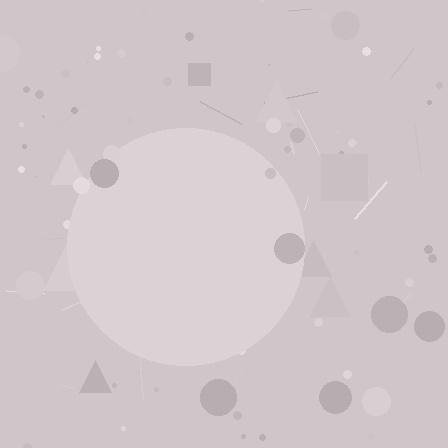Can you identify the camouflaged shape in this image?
The camouflaged shape is a circle.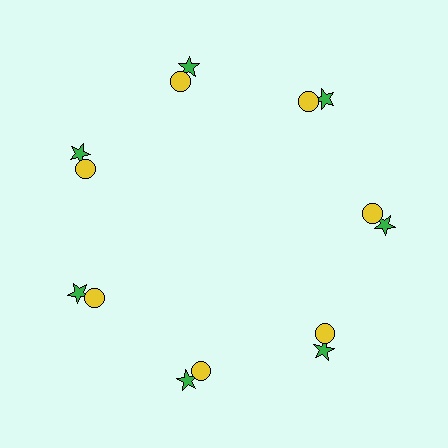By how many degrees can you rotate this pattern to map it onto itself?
The pattern maps onto itself every 51 degrees of rotation.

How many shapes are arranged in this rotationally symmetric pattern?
There are 14 shapes, arranged in 7 groups of 2.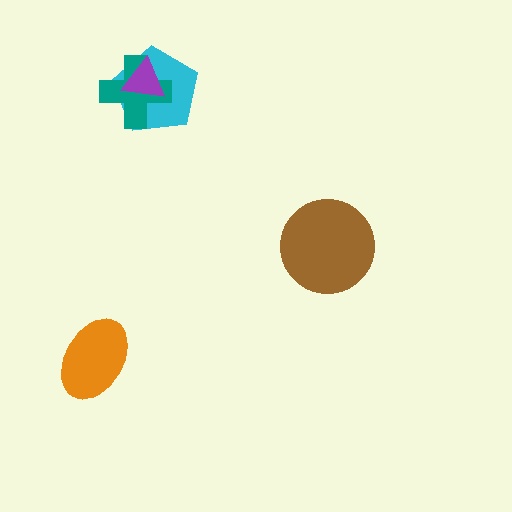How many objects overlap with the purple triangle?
2 objects overlap with the purple triangle.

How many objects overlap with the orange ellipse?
0 objects overlap with the orange ellipse.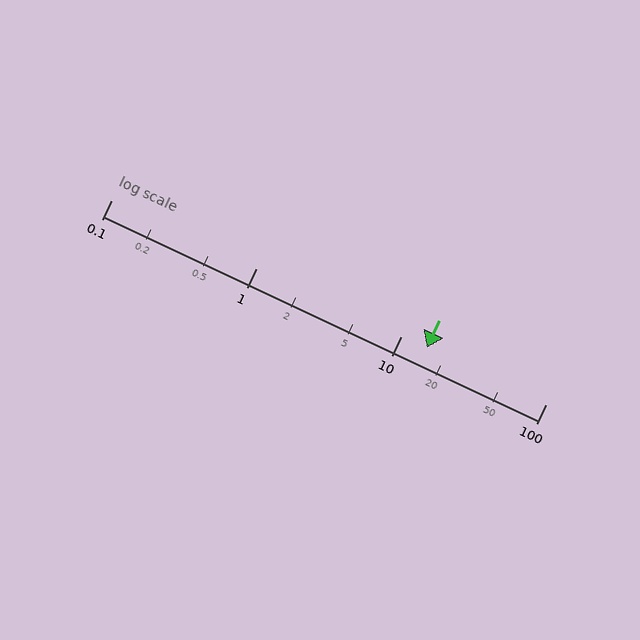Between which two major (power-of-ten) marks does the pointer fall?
The pointer is between 10 and 100.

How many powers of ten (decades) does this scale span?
The scale spans 3 decades, from 0.1 to 100.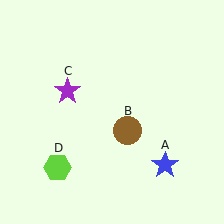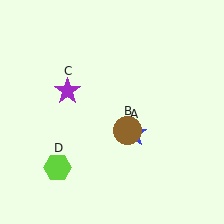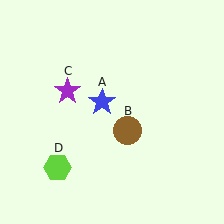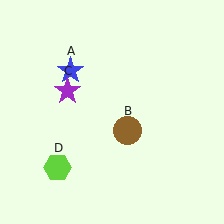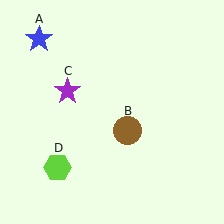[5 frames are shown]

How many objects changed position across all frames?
1 object changed position: blue star (object A).